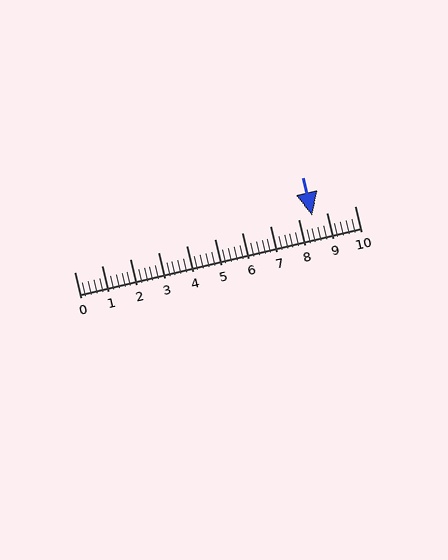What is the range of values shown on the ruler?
The ruler shows values from 0 to 10.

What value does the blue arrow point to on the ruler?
The blue arrow points to approximately 8.5.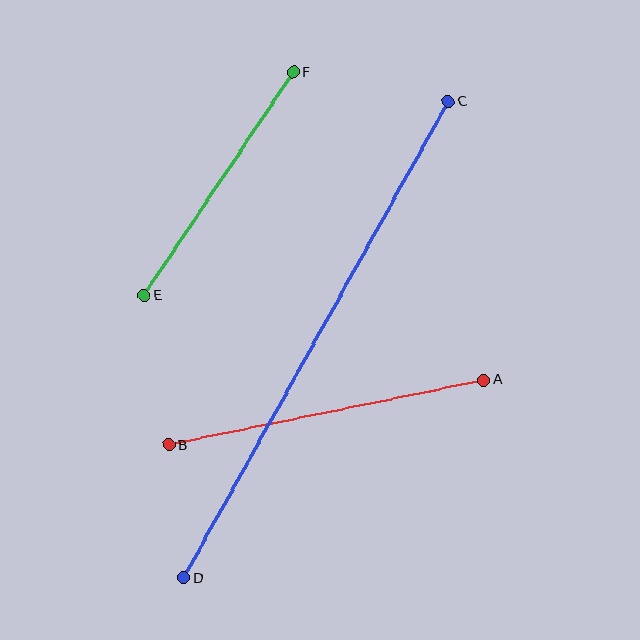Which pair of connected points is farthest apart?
Points C and D are farthest apart.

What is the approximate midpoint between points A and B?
The midpoint is at approximately (326, 412) pixels.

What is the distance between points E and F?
The distance is approximately 268 pixels.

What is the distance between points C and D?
The distance is approximately 545 pixels.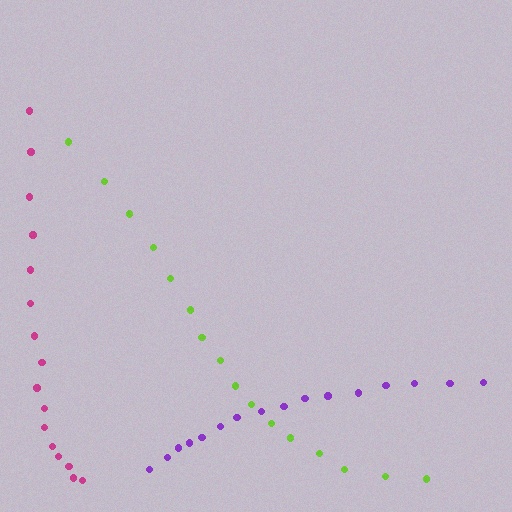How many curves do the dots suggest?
There are 3 distinct paths.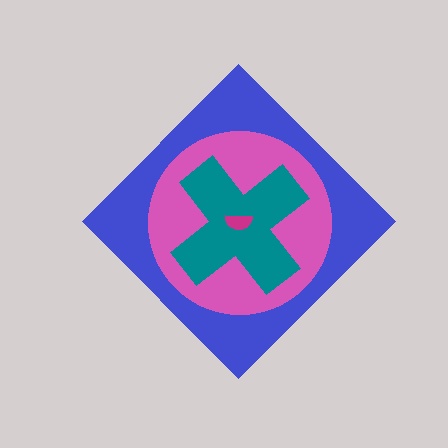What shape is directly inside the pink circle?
The teal cross.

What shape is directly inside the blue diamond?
The pink circle.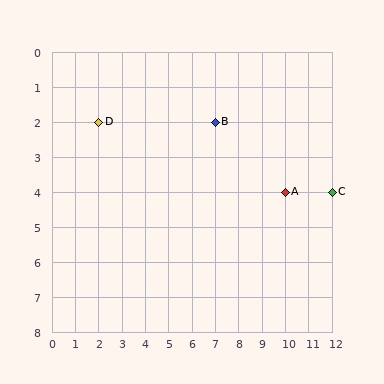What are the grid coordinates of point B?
Point B is at grid coordinates (7, 2).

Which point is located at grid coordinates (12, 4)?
Point C is at (12, 4).